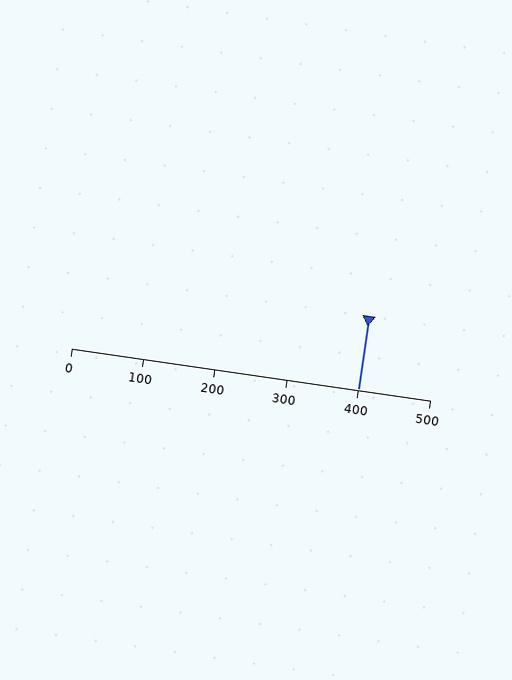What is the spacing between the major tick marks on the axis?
The major ticks are spaced 100 apart.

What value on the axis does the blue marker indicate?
The marker indicates approximately 400.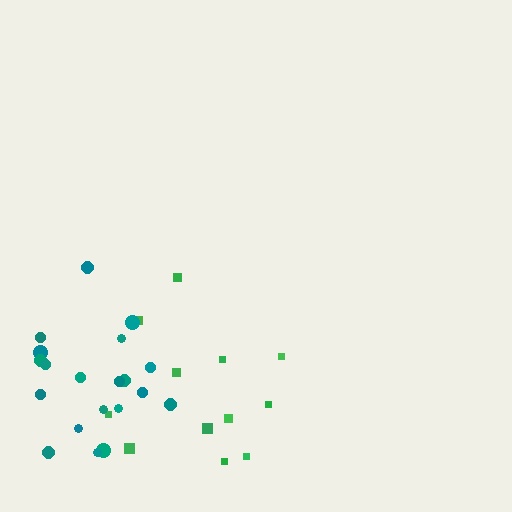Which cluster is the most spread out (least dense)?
Green.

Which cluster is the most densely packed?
Teal.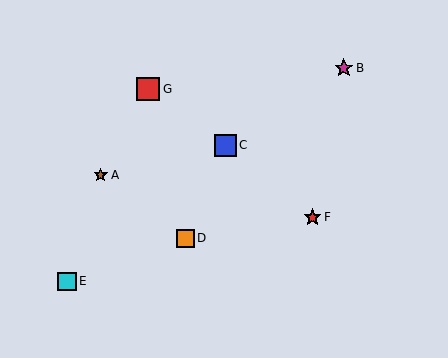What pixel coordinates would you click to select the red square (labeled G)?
Click at (148, 89) to select the red square G.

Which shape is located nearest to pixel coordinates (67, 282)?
The cyan square (labeled E) at (67, 281) is nearest to that location.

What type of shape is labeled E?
Shape E is a cyan square.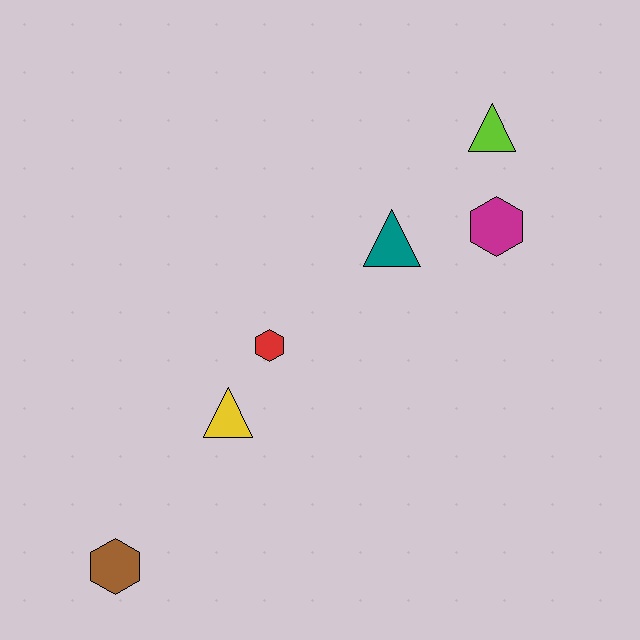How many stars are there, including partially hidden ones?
There are no stars.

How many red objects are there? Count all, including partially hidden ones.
There is 1 red object.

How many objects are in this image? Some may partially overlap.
There are 6 objects.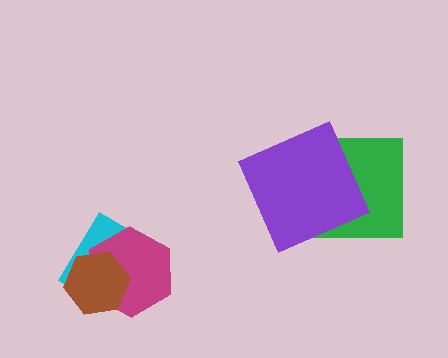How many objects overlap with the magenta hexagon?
2 objects overlap with the magenta hexagon.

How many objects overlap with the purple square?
1 object overlaps with the purple square.